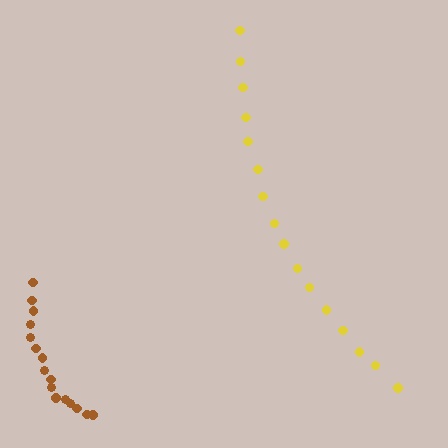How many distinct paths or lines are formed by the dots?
There are 2 distinct paths.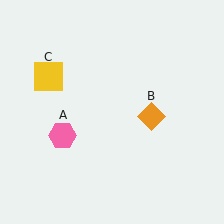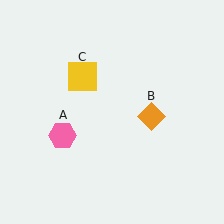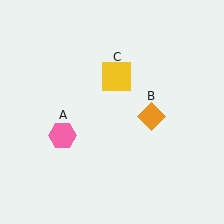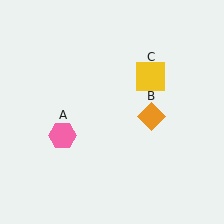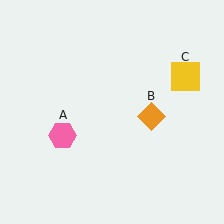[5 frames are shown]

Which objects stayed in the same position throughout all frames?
Pink hexagon (object A) and orange diamond (object B) remained stationary.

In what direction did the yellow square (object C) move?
The yellow square (object C) moved right.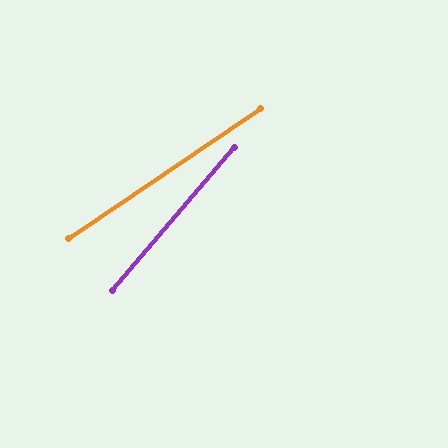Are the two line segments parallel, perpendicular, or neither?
Neither parallel nor perpendicular — they differ by about 15°.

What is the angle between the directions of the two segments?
Approximately 15 degrees.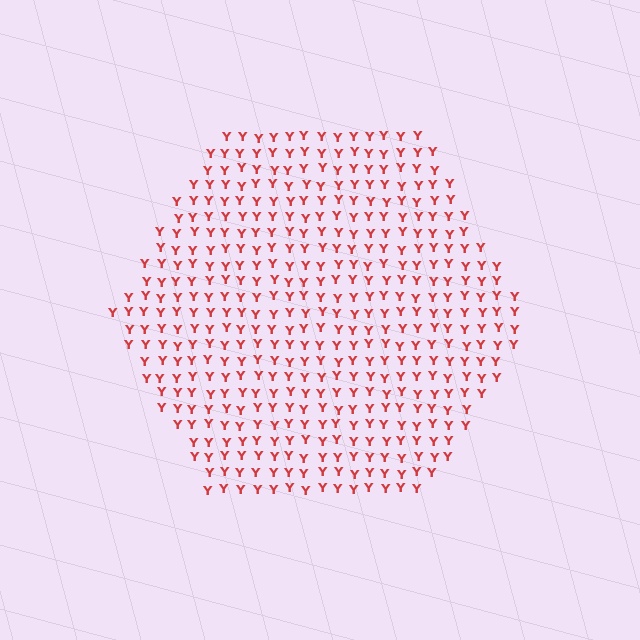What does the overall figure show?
The overall figure shows a hexagon.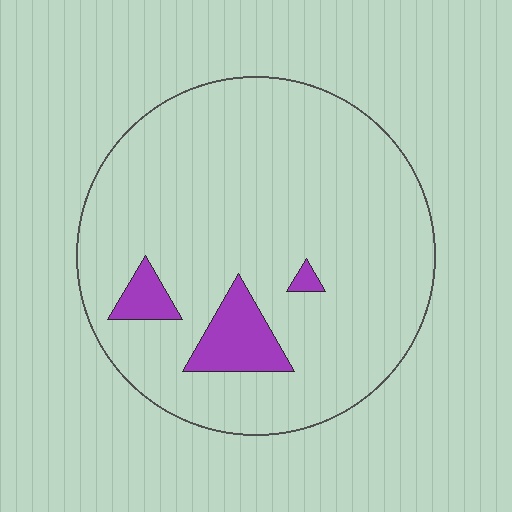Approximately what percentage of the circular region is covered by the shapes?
Approximately 10%.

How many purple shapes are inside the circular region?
3.